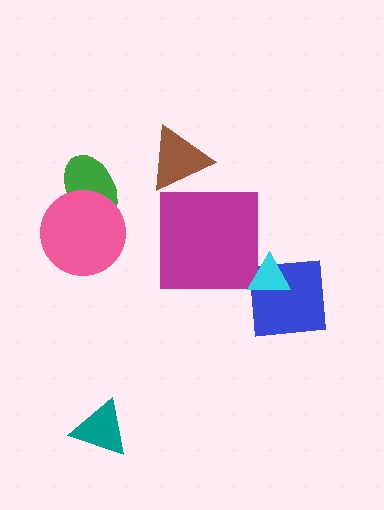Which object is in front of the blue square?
The cyan triangle is in front of the blue square.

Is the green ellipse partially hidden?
Yes, it is partially covered by another shape.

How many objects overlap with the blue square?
1 object overlaps with the blue square.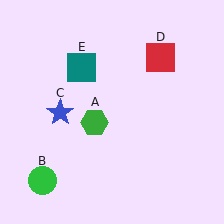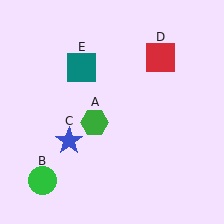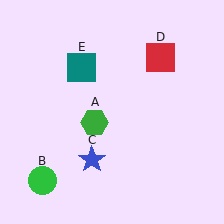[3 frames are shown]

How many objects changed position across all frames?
1 object changed position: blue star (object C).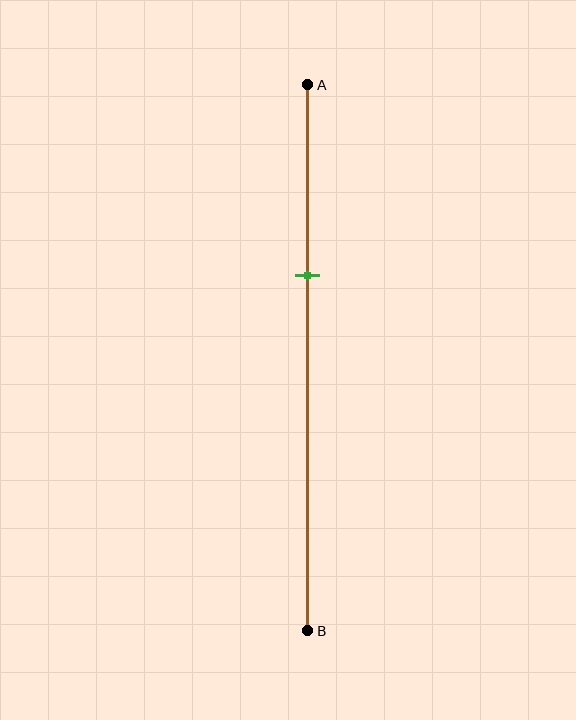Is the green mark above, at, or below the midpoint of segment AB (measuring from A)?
The green mark is above the midpoint of segment AB.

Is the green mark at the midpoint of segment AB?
No, the mark is at about 35% from A, not at the 50% midpoint.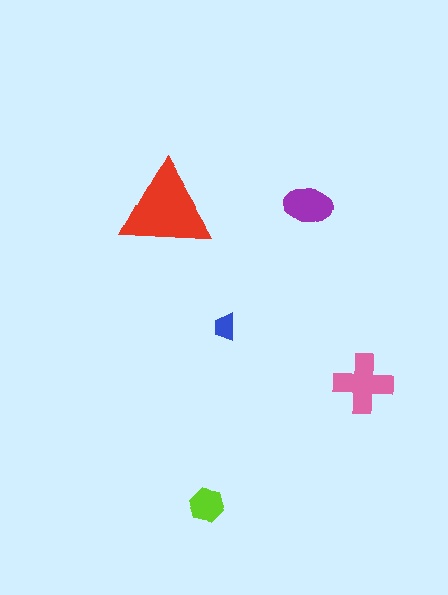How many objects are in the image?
There are 5 objects in the image.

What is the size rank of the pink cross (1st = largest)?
2nd.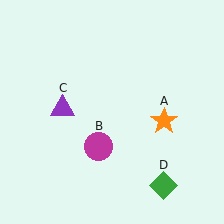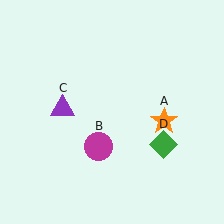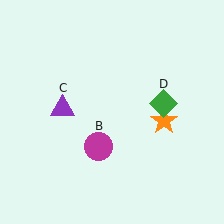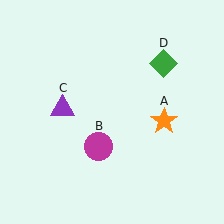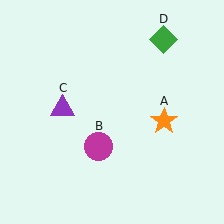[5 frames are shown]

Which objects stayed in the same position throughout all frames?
Orange star (object A) and magenta circle (object B) and purple triangle (object C) remained stationary.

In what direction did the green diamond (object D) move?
The green diamond (object D) moved up.